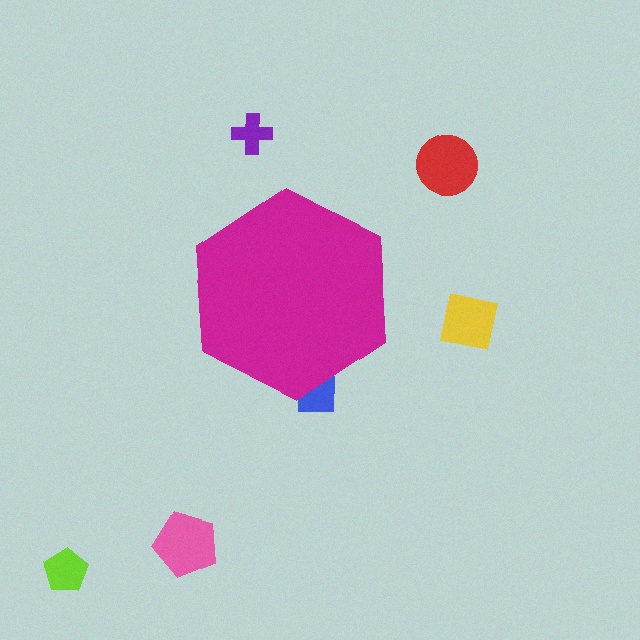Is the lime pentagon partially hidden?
No, the lime pentagon is fully visible.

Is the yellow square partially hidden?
No, the yellow square is fully visible.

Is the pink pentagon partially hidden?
No, the pink pentagon is fully visible.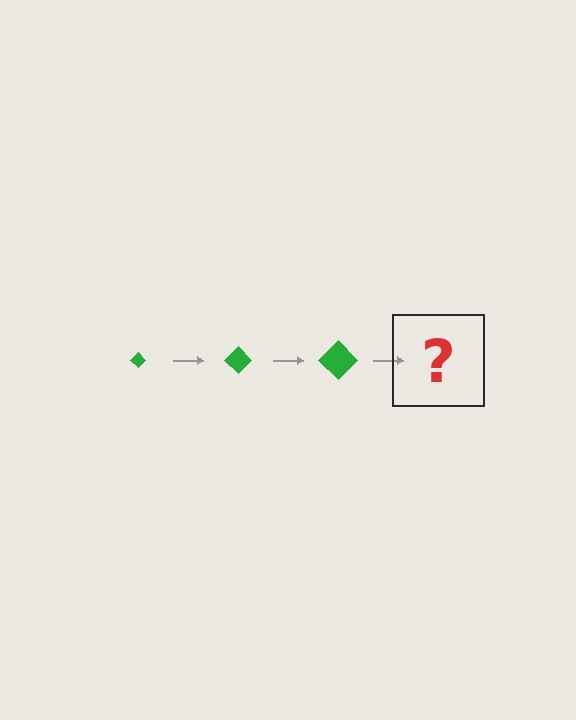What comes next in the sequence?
The next element should be a green diamond, larger than the previous one.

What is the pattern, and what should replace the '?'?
The pattern is that the diamond gets progressively larger each step. The '?' should be a green diamond, larger than the previous one.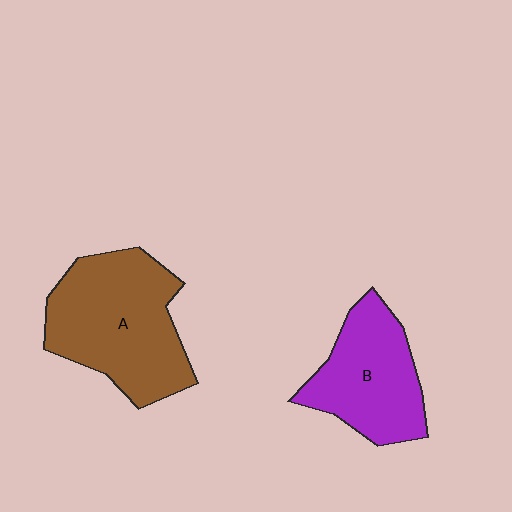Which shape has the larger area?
Shape A (brown).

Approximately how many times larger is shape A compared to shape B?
Approximately 1.4 times.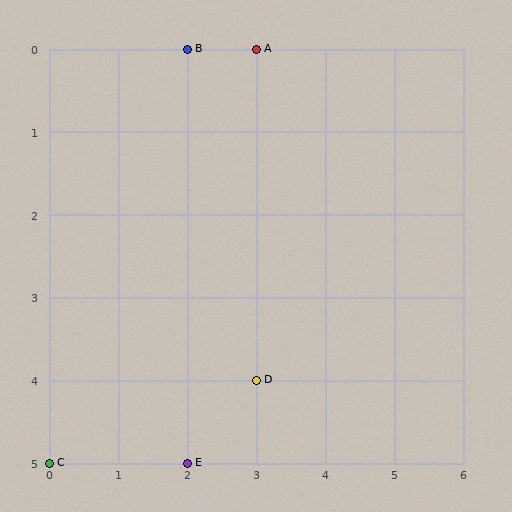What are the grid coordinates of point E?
Point E is at grid coordinates (2, 5).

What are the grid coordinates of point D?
Point D is at grid coordinates (3, 4).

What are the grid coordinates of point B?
Point B is at grid coordinates (2, 0).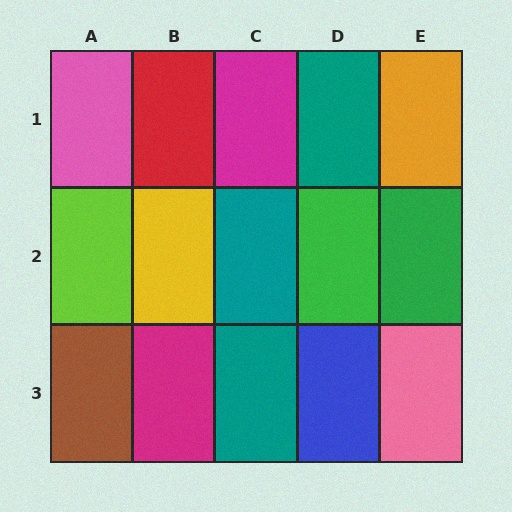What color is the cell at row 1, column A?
Pink.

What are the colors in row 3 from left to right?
Brown, magenta, teal, blue, pink.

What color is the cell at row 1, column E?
Orange.